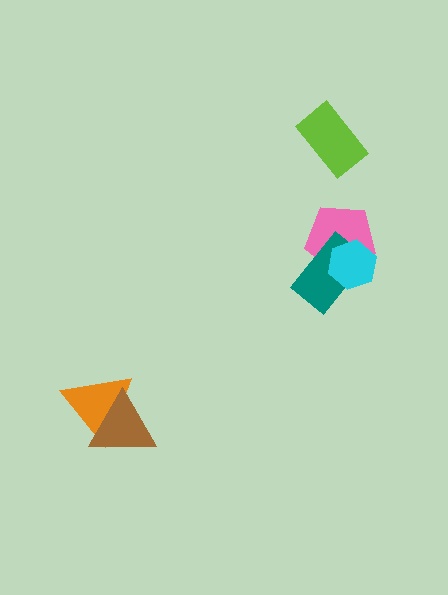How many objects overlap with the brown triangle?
1 object overlaps with the brown triangle.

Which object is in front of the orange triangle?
The brown triangle is in front of the orange triangle.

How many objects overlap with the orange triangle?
1 object overlaps with the orange triangle.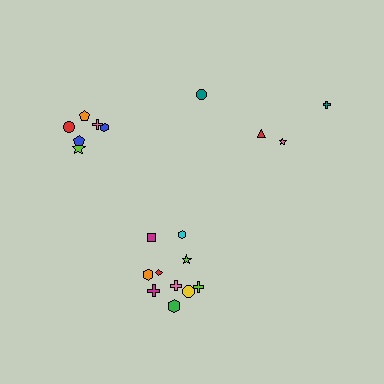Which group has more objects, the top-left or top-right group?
The top-left group.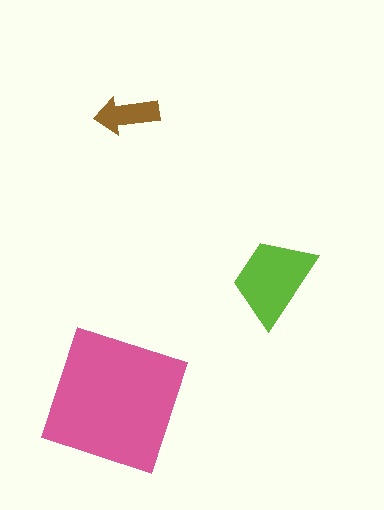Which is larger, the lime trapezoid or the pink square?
The pink square.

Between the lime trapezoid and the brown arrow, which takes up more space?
The lime trapezoid.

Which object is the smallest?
The brown arrow.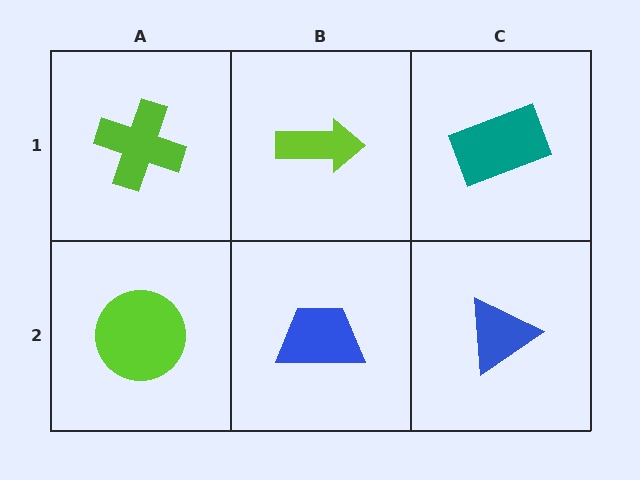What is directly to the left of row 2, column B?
A lime circle.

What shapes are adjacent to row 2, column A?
A lime cross (row 1, column A), a blue trapezoid (row 2, column B).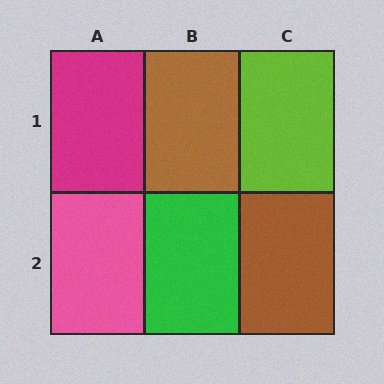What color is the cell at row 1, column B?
Brown.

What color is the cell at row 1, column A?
Magenta.